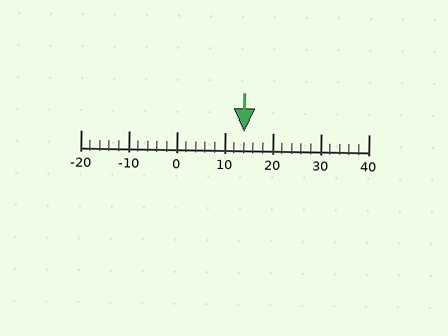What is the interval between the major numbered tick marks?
The major tick marks are spaced 10 units apart.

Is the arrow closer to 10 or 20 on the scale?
The arrow is closer to 10.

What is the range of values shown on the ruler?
The ruler shows values from -20 to 40.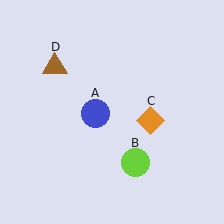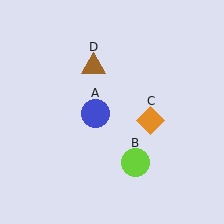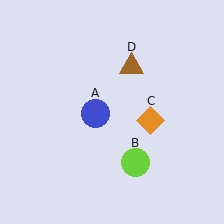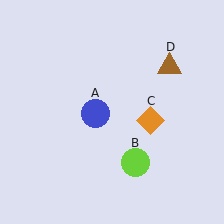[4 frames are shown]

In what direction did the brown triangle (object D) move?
The brown triangle (object D) moved right.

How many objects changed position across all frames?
1 object changed position: brown triangle (object D).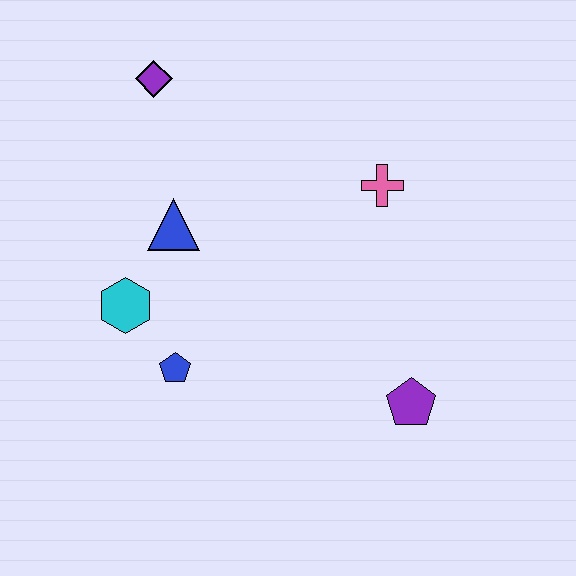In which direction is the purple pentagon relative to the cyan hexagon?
The purple pentagon is to the right of the cyan hexagon.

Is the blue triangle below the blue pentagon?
No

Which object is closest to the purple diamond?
The blue triangle is closest to the purple diamond.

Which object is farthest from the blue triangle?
The purple pentagon is farthest from the blue triangle.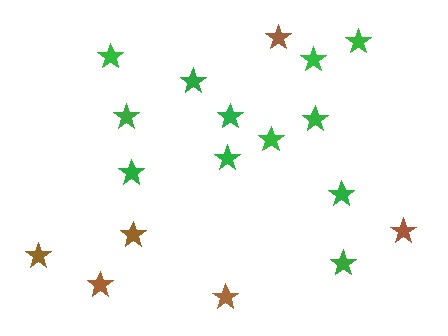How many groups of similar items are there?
There are 2 groups: one group of green stars (12) and one group of brown stars (6).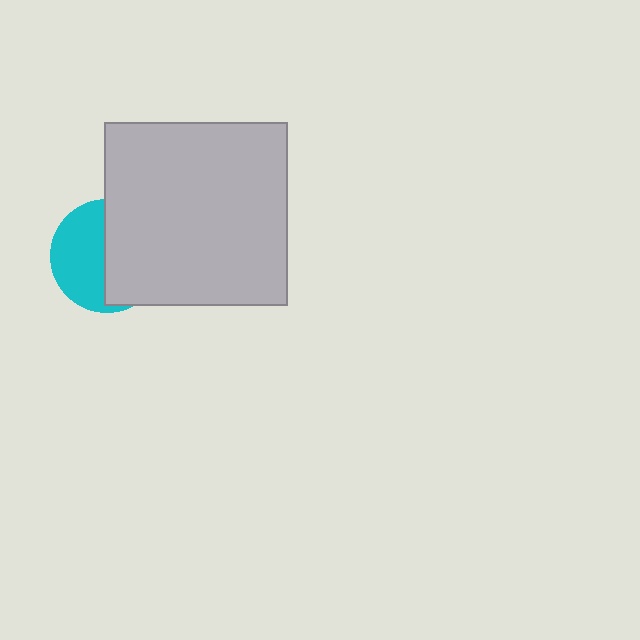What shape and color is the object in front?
The object in front is a light gray square.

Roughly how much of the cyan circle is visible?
About half of it is visible (roughly 48%).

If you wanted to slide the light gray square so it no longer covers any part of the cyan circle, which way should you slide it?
Slide it right — that is the most direct way to separate the two shapes.